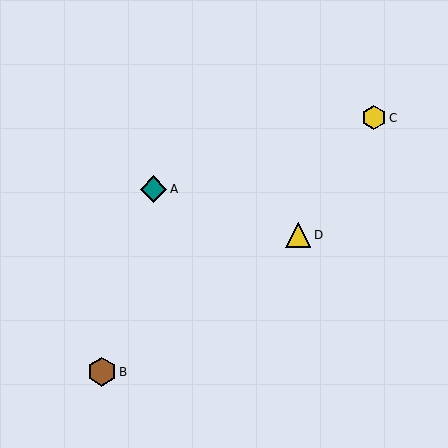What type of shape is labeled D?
Shape D is a yellow triangle.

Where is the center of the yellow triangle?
The center of the yellow triangle is at (298, 235).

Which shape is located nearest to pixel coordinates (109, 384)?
The brown hexagon (labeled B) at (102, 372) is nearest to that location.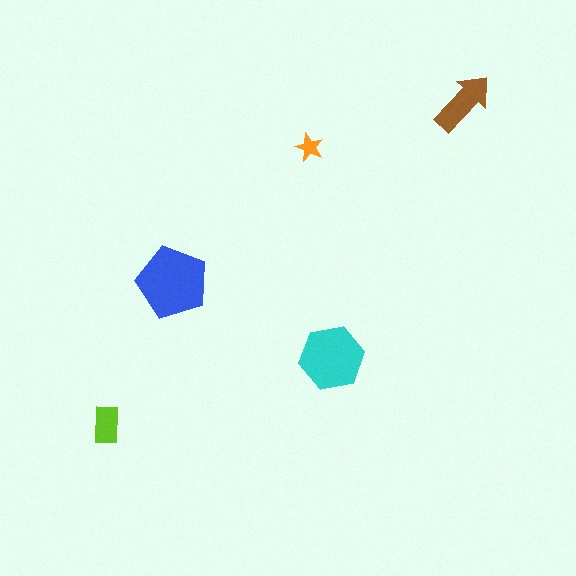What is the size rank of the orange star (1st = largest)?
5th.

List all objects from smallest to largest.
The orange star, the lime rectangle, the brown arrow, the cyan hexagon, the blue pentagon.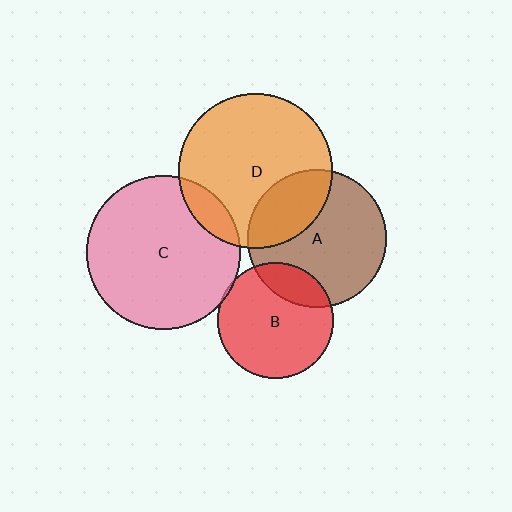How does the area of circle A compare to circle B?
Approximately 1.4 times.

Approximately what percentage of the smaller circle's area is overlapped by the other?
Approximately 30%.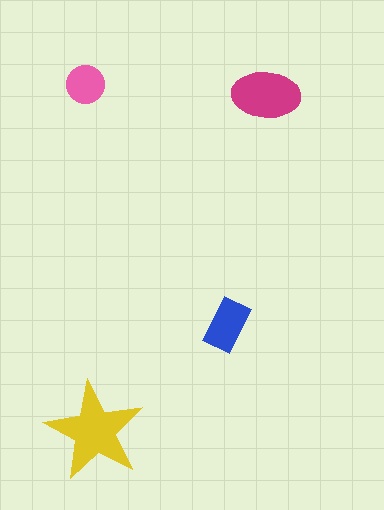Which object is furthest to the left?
The pink circle is leftmost.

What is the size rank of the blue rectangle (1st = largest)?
3rd.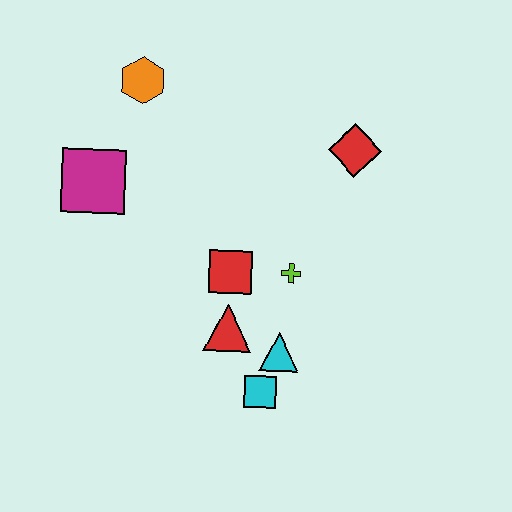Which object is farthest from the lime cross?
The orange hexagon is farthest from the lime cross.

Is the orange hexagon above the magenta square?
Yes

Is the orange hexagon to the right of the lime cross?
No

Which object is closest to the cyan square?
The cyan triangle is closest to the cyan square.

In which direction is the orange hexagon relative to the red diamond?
The orange hexagon is to the left of the red diamond.